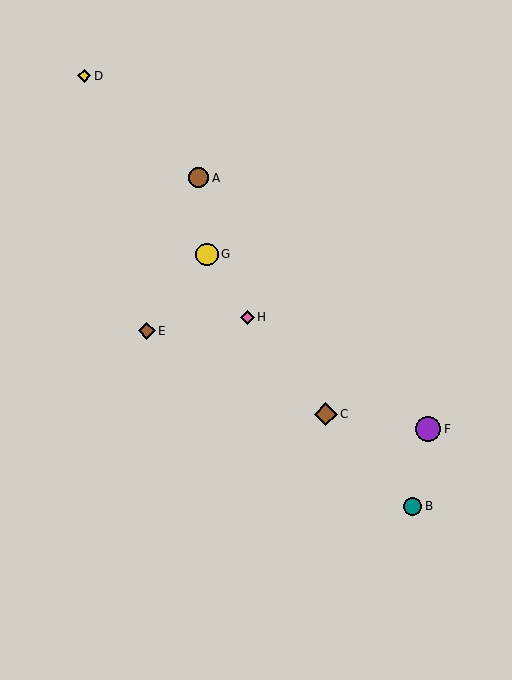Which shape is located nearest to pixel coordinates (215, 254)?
The yellow circle (labeled G) at (207, 254) is nearest to that location.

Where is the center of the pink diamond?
The center of the pink diamond is at (247, 317).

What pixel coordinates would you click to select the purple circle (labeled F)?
Click at (428, 429) to select the purple circle F.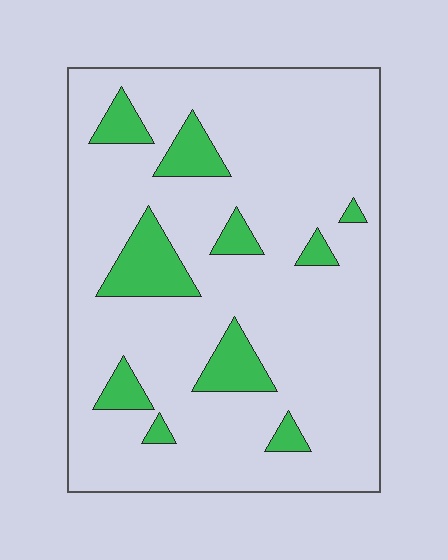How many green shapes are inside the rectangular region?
10.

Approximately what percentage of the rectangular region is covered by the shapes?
Approximately 15%.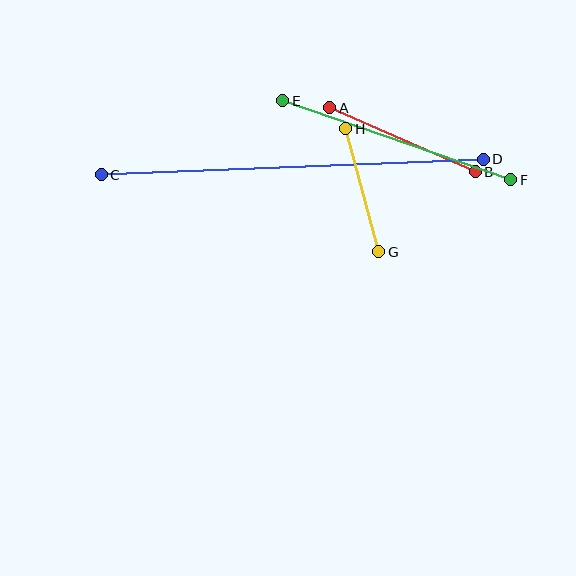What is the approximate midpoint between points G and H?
The midpoint is at approximately (362, 190) pixels.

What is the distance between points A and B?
The distance is approximately 159 pixels.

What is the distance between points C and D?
The distance is approximately 382 pixels.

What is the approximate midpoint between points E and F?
The midpoint is at approximately (397, 140) pixels.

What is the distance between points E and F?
The distance is approximately 241 pixels.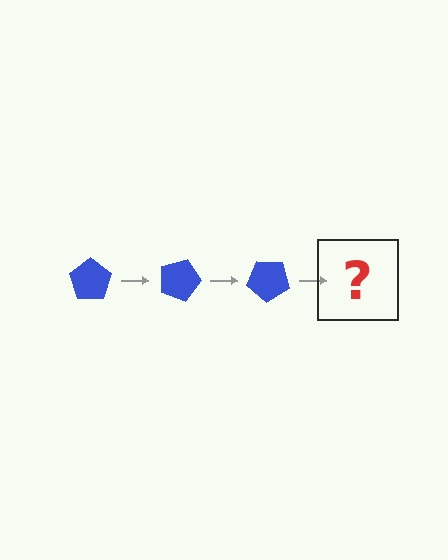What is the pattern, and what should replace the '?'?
The pattern is that the pentagon rotates 20 degrees each step. The '?' should be a blue pentagon rotated 60 degrees.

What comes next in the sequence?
The next element should be a blue pentagon rotated 60 degrees.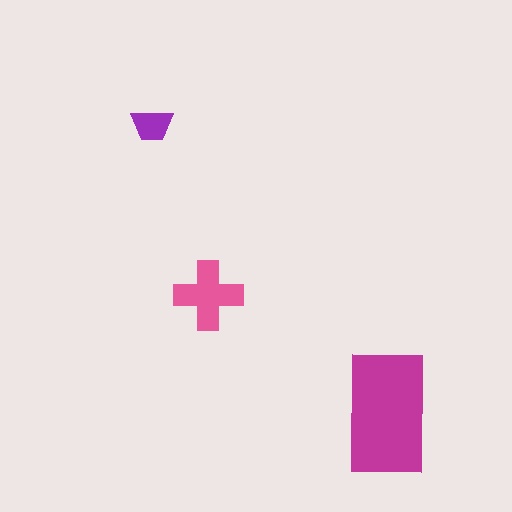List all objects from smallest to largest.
The purple trapezoid, the pink cross, the magenta rectangle.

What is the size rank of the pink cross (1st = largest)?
2nd.